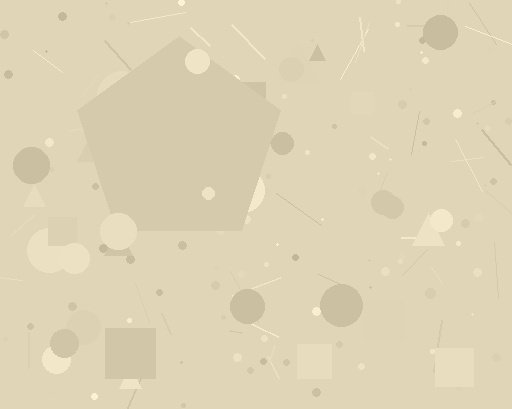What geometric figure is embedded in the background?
A pentagon is embedded in the background.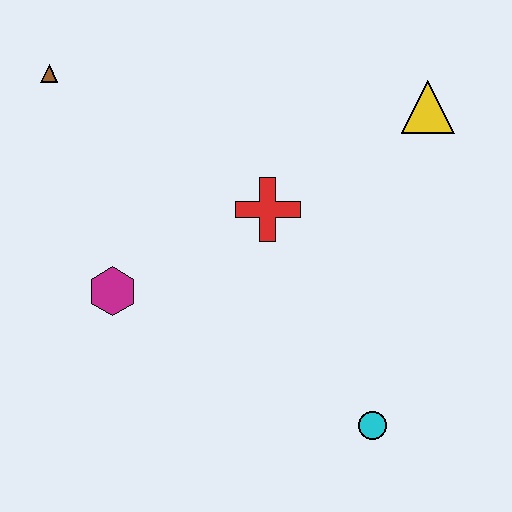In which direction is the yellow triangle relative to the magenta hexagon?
The yellow triangle is to the right of the magenta hexagon.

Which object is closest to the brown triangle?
The magenta hexagon is closest to the brown triangle.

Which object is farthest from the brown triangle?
The cyan circle is farthest from the brown triangle.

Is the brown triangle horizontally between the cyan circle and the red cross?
No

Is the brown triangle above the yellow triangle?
Yes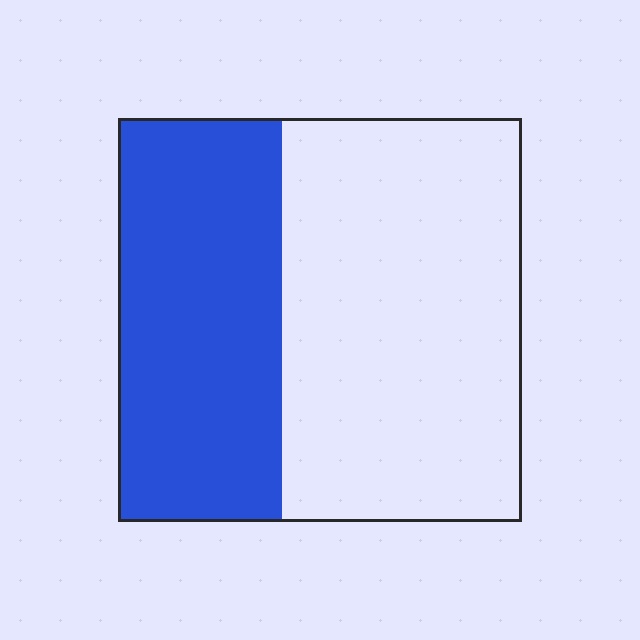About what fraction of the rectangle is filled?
About two fifths (2/5).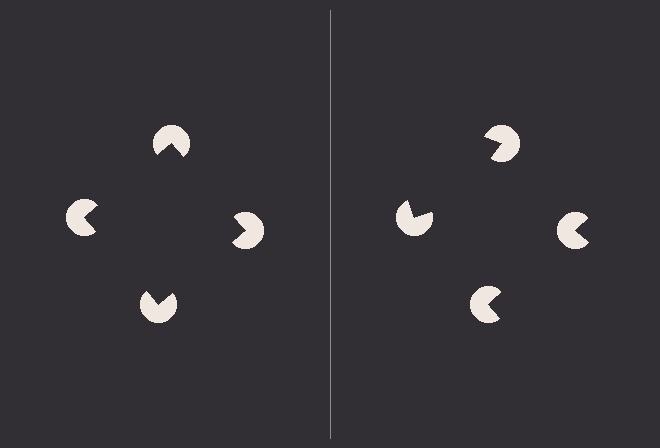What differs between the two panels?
The pac-man discs are positioned identically on both sides; only the wedge orientations differ. On the left they align to a square; on the right they are misaligned.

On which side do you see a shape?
An illusory square appears on the left side. On the right side the wedge cuts are rotated, so no coherent shape forms.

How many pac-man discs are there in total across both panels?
8 — 4 on each side.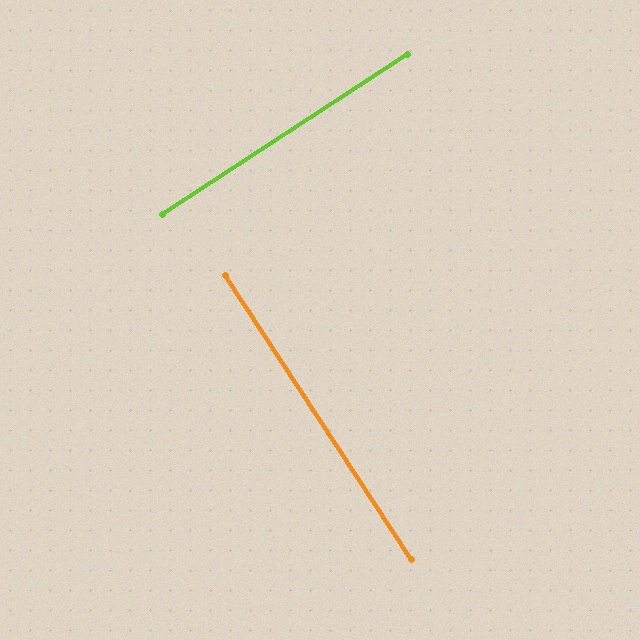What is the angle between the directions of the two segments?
Approximately 90 degrees.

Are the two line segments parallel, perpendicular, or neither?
Perpendicular — they meet at approximately 90°.